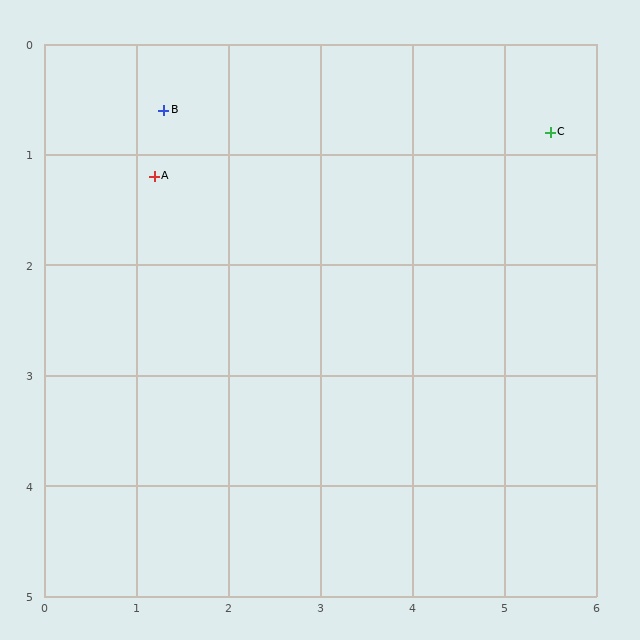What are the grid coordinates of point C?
Point C is at approximately (5.5, 0.8).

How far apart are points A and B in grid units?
Points A and B are about 0.6 grid units apart.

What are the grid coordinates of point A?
Point A is at approximately (1.2, 1.2).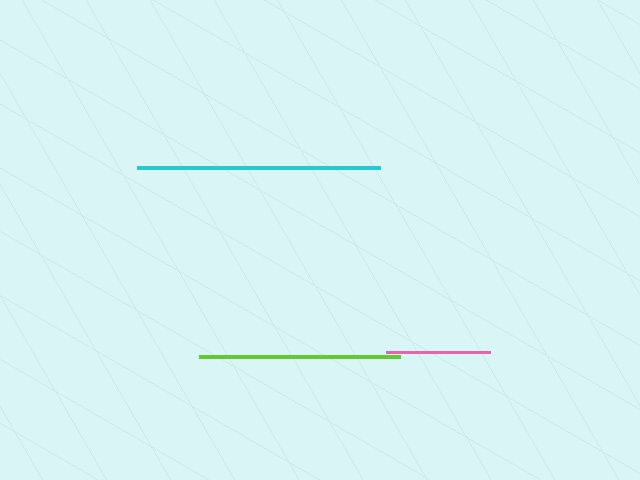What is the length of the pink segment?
The pink segment is approximately 104 pixels long.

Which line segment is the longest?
The cyan line is the longest at approximately 244 pixels.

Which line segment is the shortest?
The pink line is the shortest at approximately 104 pixels.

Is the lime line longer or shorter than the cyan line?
The cyan line is longer than the lime line.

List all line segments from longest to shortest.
From longest to shortest: cyan, lime, pink.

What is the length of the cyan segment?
The cyan segment is approximately 244 pixels long.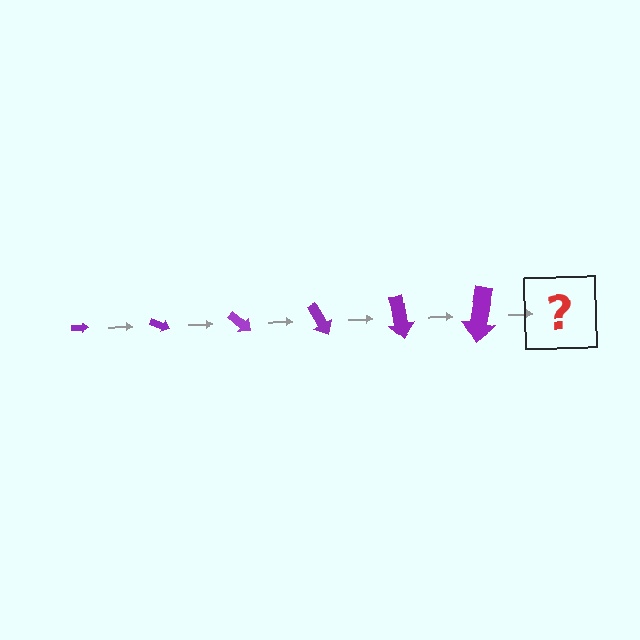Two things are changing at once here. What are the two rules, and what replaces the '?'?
The two rules are that the arrow grows larger each step and it rotates 20 degrees each step. The '?' should be an arrow, larger than the previous one and rotated 120 degrees from the start.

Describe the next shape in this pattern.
It should be an arrow, larger than the previous one and rotated 120 degrees from the start.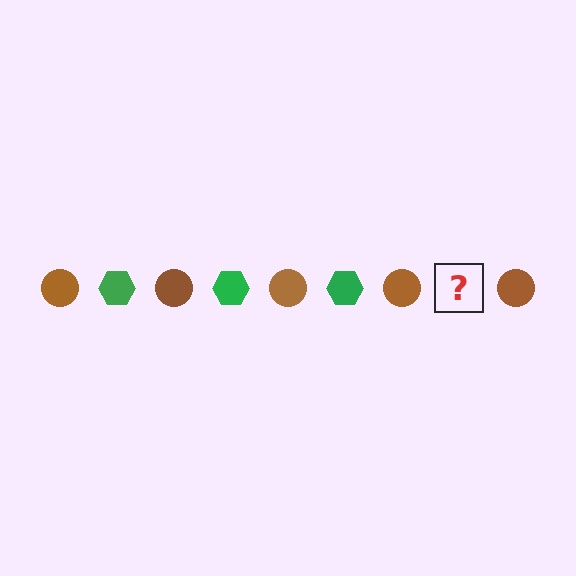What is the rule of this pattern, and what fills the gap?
The rule is that the pattern alternates between brown circle and green hexagon. The gap should be filled with a green hexagon.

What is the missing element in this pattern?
The missing element is a green hexagon.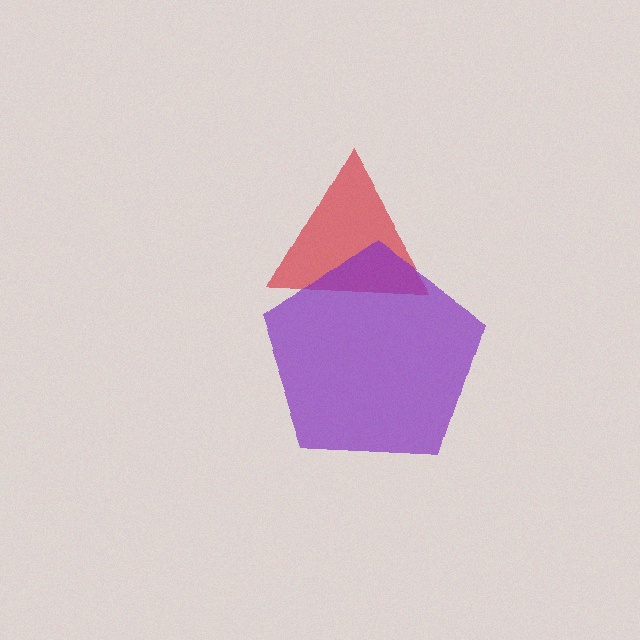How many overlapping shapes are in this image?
There are 2 overlapping shapes in the image.